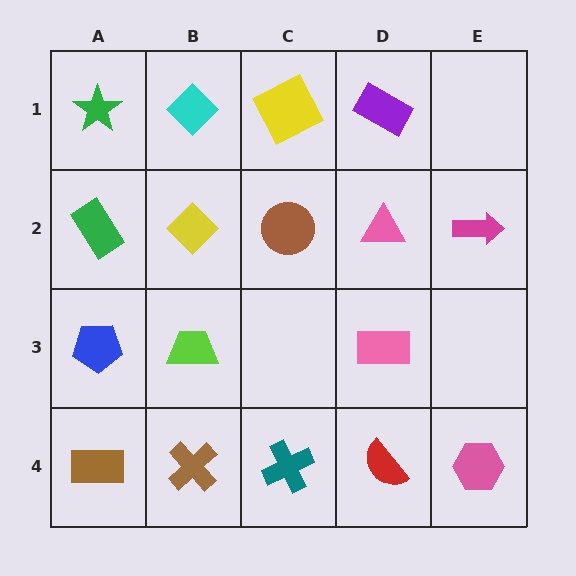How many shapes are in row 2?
5 shapes.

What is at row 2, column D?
A pink triangle.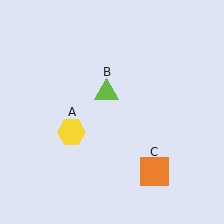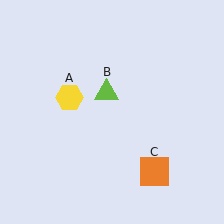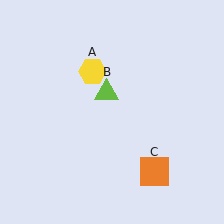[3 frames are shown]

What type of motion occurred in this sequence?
The yellow hexagon (object A) rotated clockwise around the center of the scene.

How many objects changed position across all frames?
1 object changed position: yellow hexagon (object A).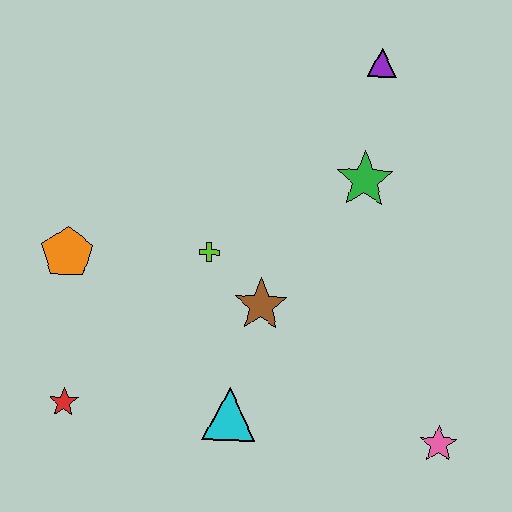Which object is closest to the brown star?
The lime cross is closest to the brown star.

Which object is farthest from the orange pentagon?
The pink star is farthest from the orange pentagon.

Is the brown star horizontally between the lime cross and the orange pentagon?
No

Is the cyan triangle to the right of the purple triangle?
No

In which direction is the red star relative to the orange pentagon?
The red star is below the orange pentagon.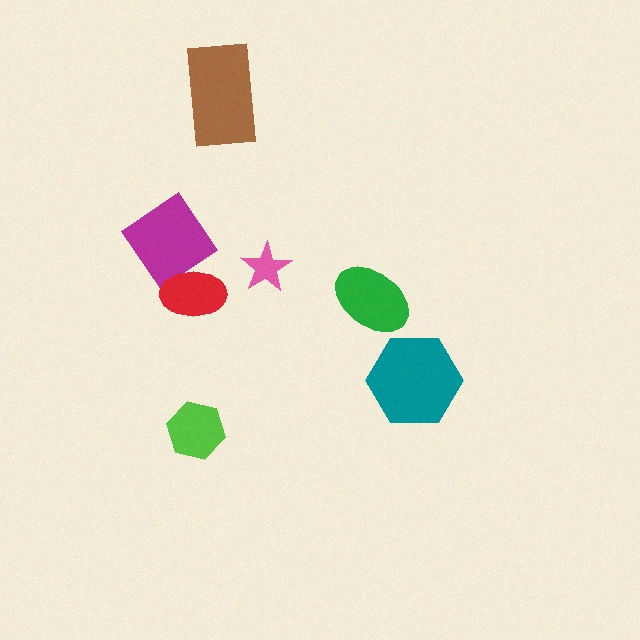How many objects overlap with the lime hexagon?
0 objects overlap with the lime hexagon.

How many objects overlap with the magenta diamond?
1 object overlaps with the magenta diamond.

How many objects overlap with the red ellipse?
1 object overlaps with the red ellipse.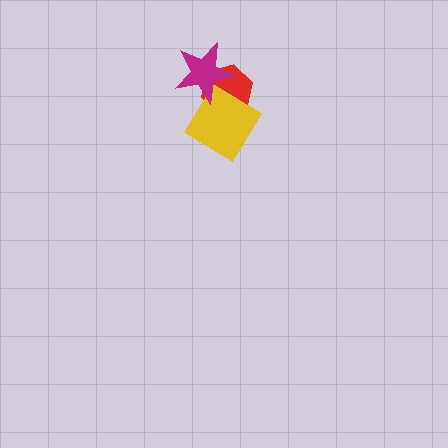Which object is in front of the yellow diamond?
The magenta star is in front of the yellow diamond.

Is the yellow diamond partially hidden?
Yes, it is partially covered by another shape.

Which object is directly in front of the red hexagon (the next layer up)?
The yellow diamond is directly in front of the red hexagon.